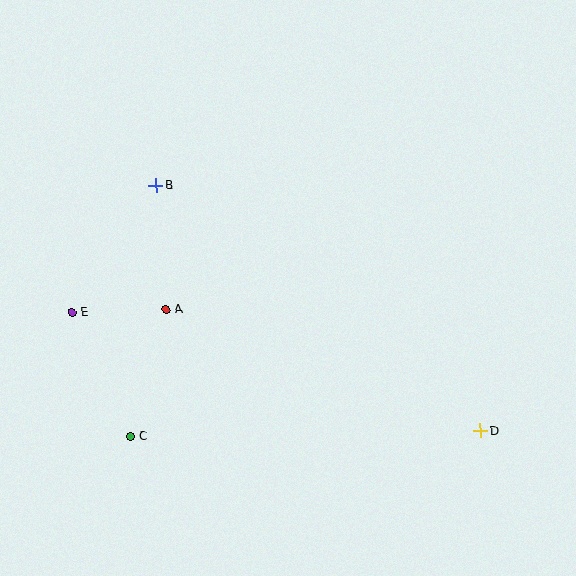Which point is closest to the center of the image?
Point A at (166, 309) is closest to the center.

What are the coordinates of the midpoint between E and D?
The midpoint between E and D is at (276, 372).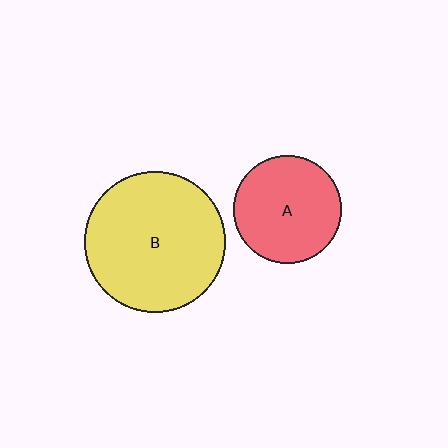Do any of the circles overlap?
No, none of the circles overlap.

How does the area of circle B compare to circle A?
Approximately 1.7 times.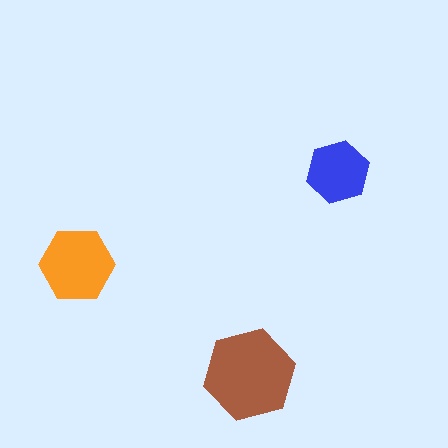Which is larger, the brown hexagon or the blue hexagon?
The brown one.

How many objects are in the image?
There are 3 objects in the image.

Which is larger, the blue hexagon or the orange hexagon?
The orange one.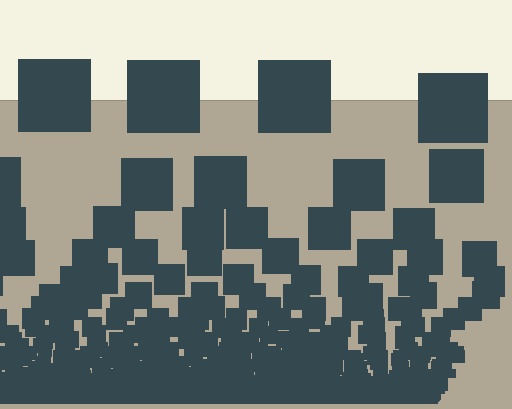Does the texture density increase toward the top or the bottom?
Density increases toward the bottom.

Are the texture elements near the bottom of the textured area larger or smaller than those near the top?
Smaller. The gradient is inverted — elements near the bottom are smaller and denser.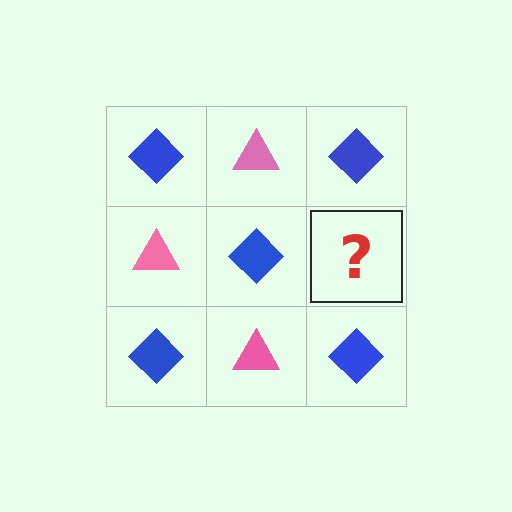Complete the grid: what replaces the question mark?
The question mark should be replaced with a pink triangle.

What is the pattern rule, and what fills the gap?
The rule is that it alternates blue diamond and pink triangle in a checkerboard pattern. The gap should be filled with a pink triangle.